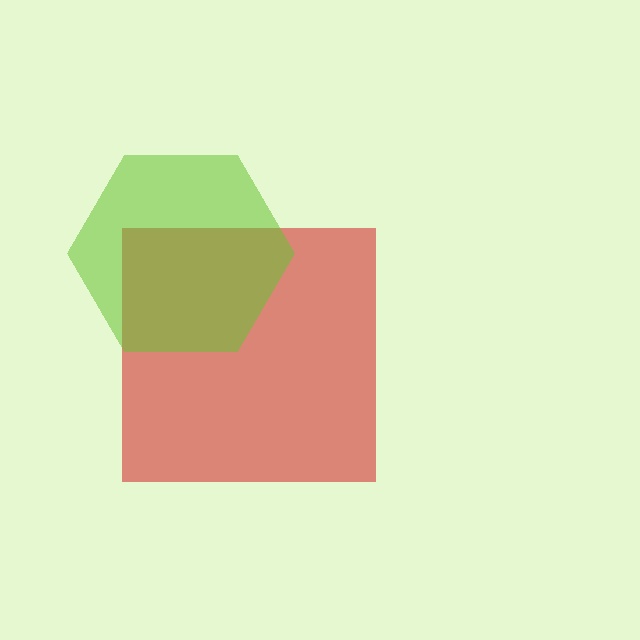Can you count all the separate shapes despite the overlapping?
Yes, there are 2 separate shapes.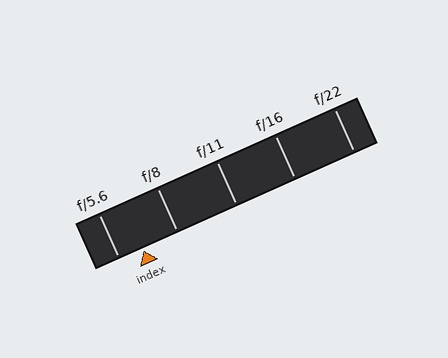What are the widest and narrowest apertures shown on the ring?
The widest aperture shown is f/5.6 and the narrowest is f/22.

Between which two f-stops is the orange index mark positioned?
The index mark is between f/5.6 and f/8.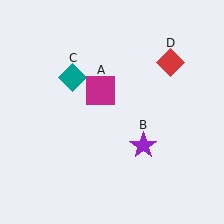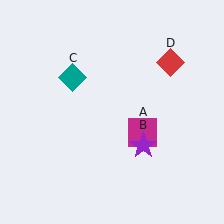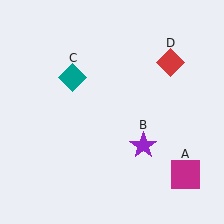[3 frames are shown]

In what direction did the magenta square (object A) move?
The magenta square (object A) moved down and to the right.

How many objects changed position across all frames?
1 object changed position: magenta square (object A).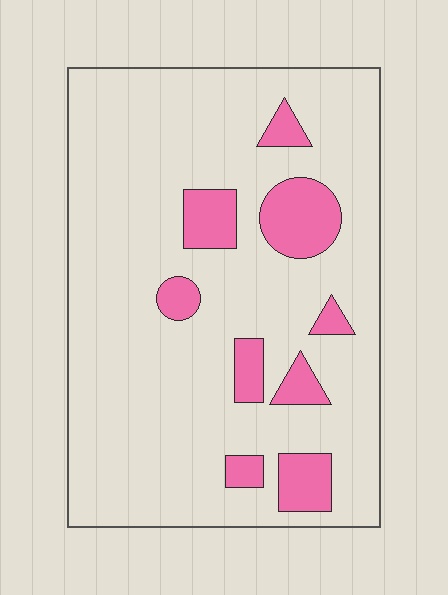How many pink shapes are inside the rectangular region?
9.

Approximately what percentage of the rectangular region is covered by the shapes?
Approximately 15%.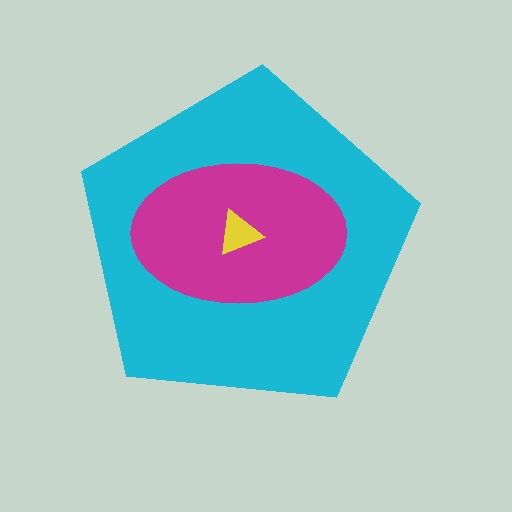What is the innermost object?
The yellow triangle.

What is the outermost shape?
The cyan pentagon.